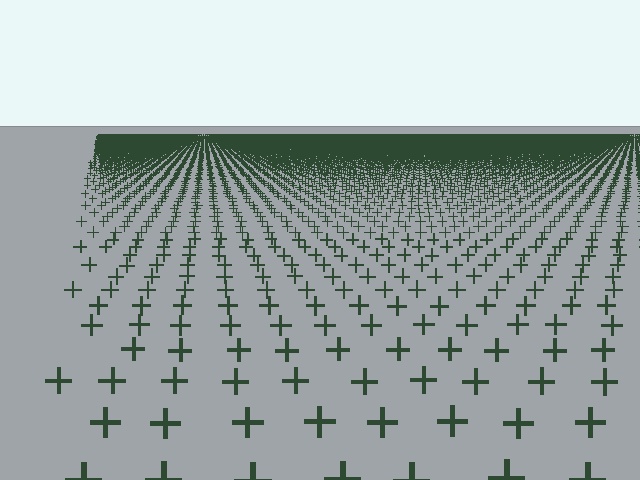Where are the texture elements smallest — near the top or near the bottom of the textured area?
Near the top.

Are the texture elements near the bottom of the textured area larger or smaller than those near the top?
Larger. Near the bottom, elements are closer to the viewer and appear at a bigger on-screen size.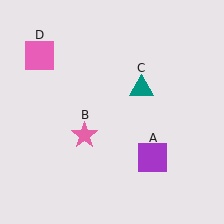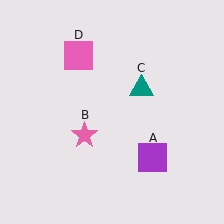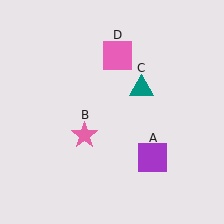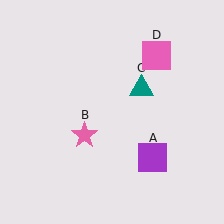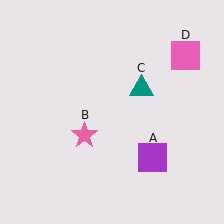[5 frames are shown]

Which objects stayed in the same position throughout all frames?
Purple square (object A) and pink star (object B) and teal triangle (object C) remained stationary.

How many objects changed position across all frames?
1 object changed position: pink square (object D).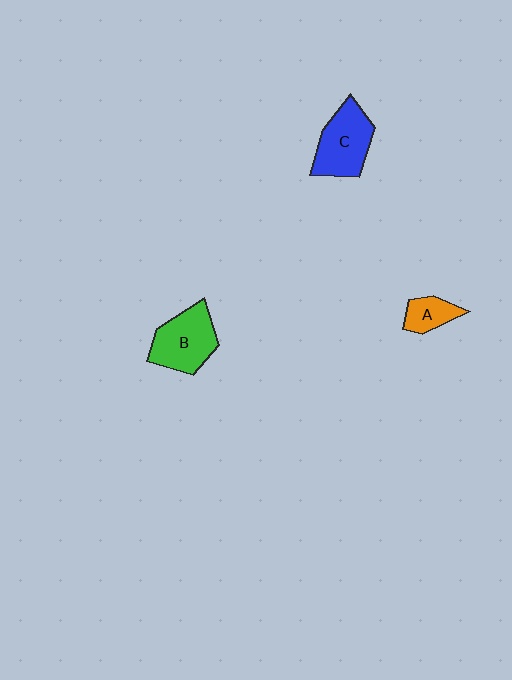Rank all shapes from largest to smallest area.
From largest to smallest: B (green), C (blue), A (orange).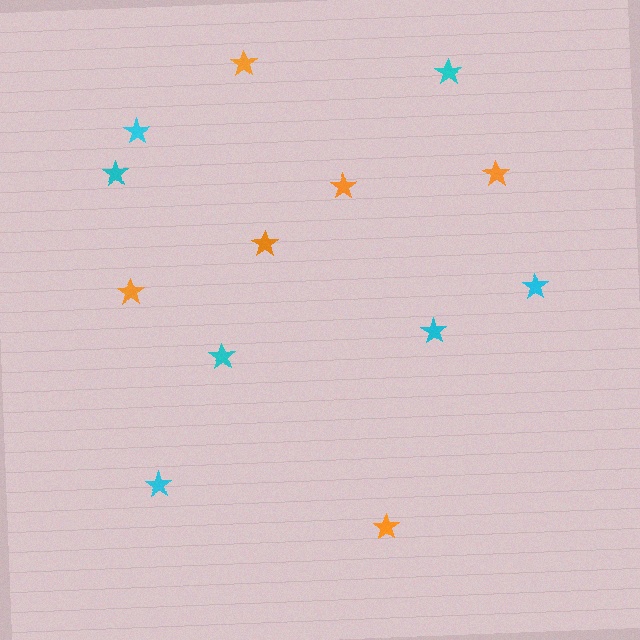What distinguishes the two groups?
There are 2 groups: one group of orange stars (6) and one group of cyan stars (7).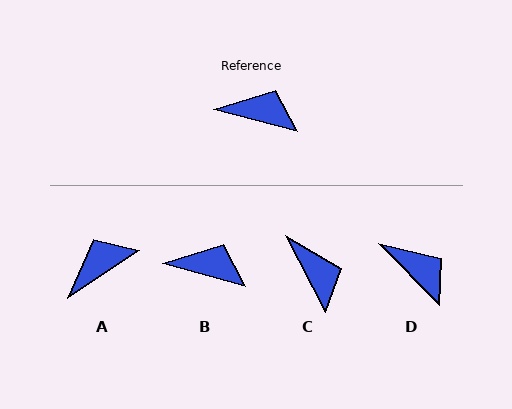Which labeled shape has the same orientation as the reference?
B.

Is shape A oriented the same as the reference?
No, it is off by about 48 degrees.